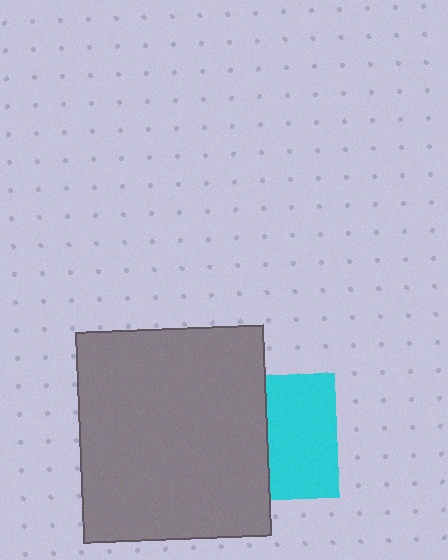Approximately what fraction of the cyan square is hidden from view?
Roughly 44% of the cyan square is hidden behind the gray rectangle.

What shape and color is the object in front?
The object in front is a gray rectangle.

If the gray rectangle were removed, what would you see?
You would see the complete cyan square.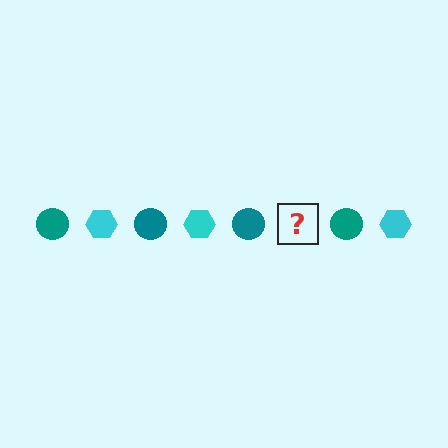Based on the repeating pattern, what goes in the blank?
The blank should be a cyan hexagon.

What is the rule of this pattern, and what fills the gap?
The rule is that the pattern alternates between teal circle and cyan hexagon. The gap should be filled with a cyan hexagon.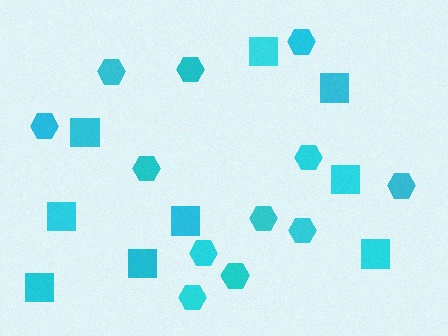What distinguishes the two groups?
There are 2 groups: one group of hexagons (12) and one group of squares (9).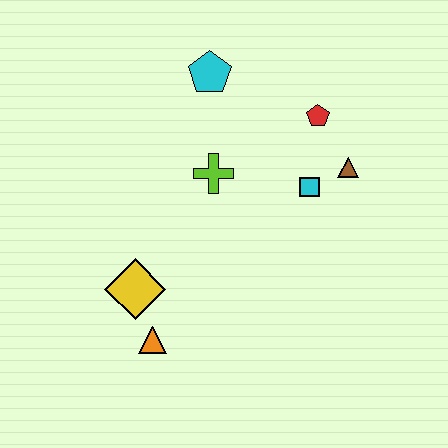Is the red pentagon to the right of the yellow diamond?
Yes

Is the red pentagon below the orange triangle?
No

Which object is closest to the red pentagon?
The brown triangle is closest to the red pentagon.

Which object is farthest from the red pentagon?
The orange triangle is farthest from the red pentagon.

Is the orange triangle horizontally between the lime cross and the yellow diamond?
Yes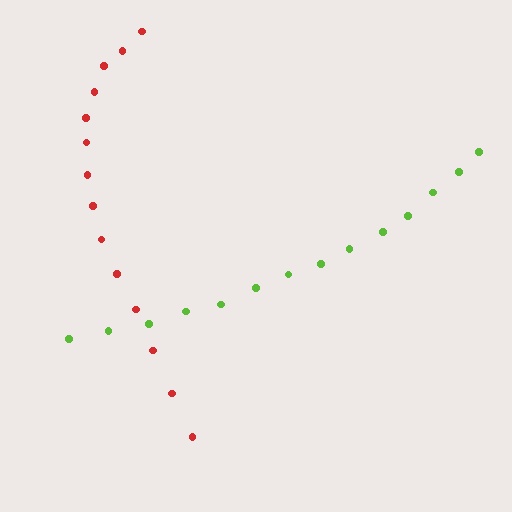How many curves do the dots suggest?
There are 2 distinct paths.